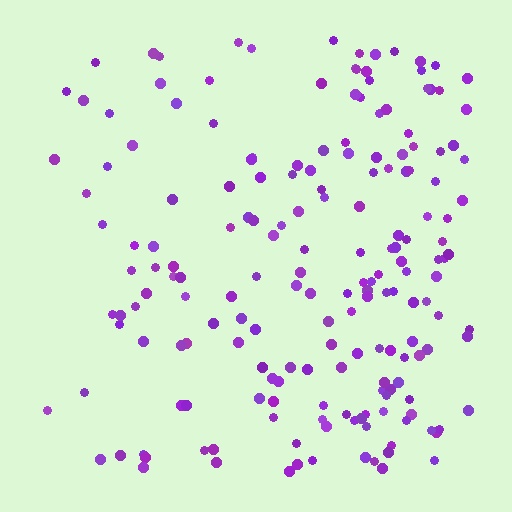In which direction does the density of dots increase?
From left to right, with the right side densest.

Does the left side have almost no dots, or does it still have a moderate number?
Still a moderate number, just noticeably fewer than the right.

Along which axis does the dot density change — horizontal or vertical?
Horizontal.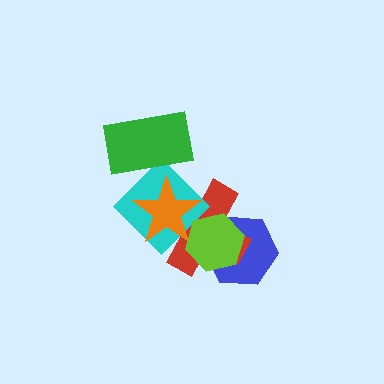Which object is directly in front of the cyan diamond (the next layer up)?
The orange star is directly in front of the cyan diamond.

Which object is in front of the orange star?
The lime hexagon is in front of the orange star.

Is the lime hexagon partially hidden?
No, no other shape covers it.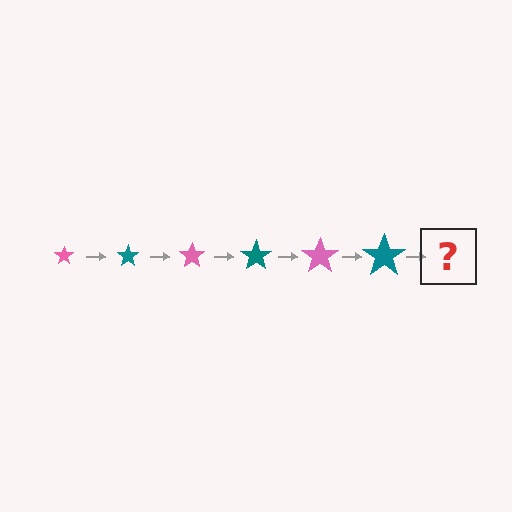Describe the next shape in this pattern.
It should be a pink star, larger than the previous one.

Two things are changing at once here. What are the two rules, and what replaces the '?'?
The two rules are that the star grows larger each step and the color cycles through pink and teal. The '?' should be a pink star, larger than the previous one.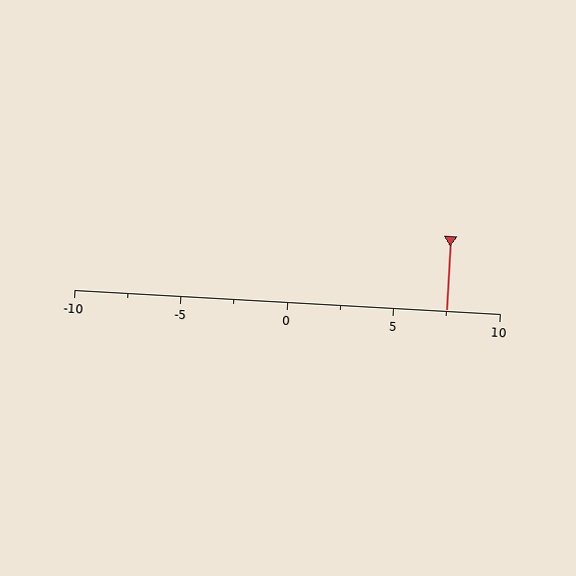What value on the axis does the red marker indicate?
The marker indicates approximately 7.5.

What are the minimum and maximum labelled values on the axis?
The axis runs from -10 to 10.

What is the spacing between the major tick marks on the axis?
The major ticks are spaced 5 apart.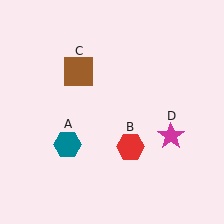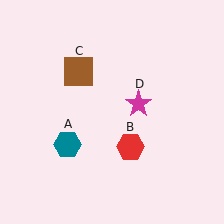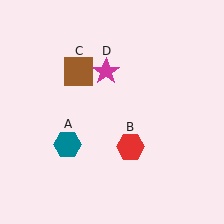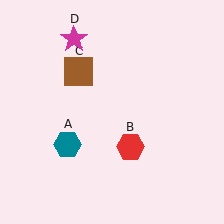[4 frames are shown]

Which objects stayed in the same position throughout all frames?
Teal hexagon (object A) and red hexagon (object B) and brown square (object C) remained stationary.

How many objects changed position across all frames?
1 object changed position: magenta star (object D).